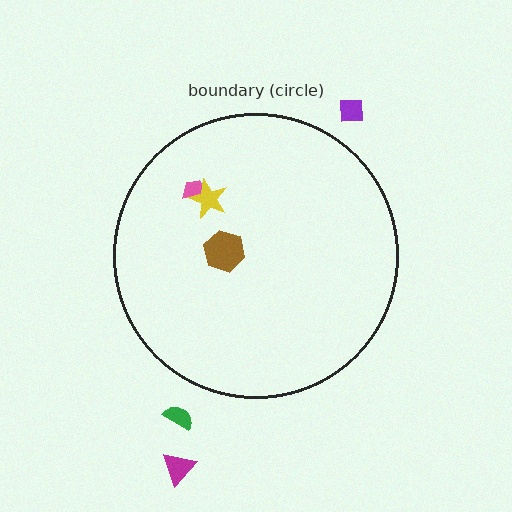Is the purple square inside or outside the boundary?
Outside.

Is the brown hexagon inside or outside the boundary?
Inside.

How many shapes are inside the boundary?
3 inside, 3 outside.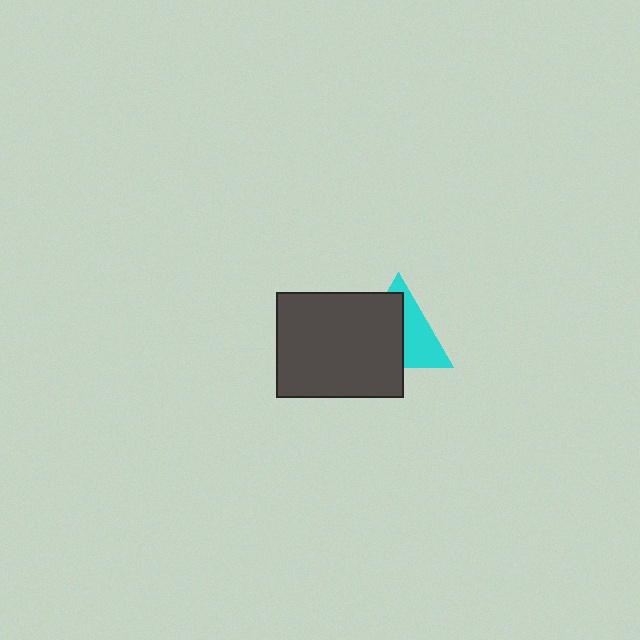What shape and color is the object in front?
The object in front is a dark gray rectangle.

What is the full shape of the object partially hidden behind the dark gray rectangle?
The partially hidden object is a cyan triangle.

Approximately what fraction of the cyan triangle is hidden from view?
Roughly 55% of the cyan triangle is hidden behind the dark gray rectangle.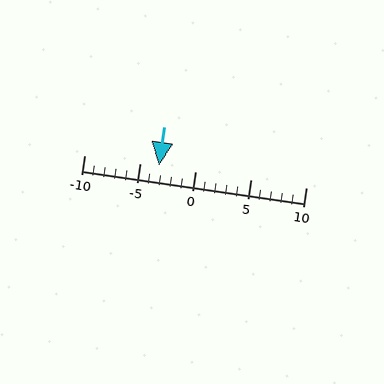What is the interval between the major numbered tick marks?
The major tick marks are spaced 5 units apart.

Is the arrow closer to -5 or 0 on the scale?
The arrow is closer to -5.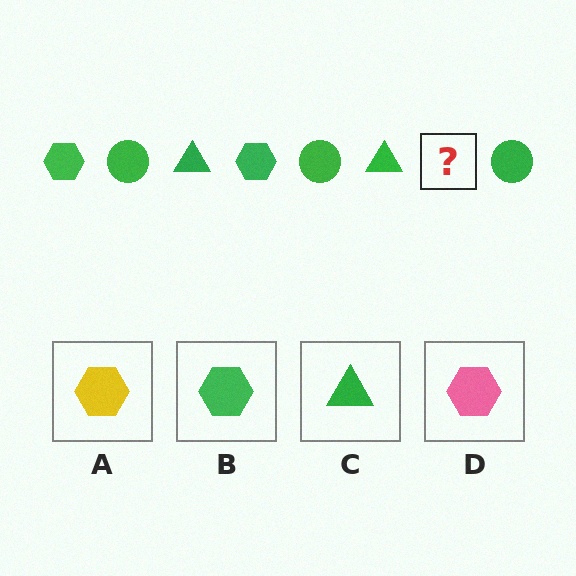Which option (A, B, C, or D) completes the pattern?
B.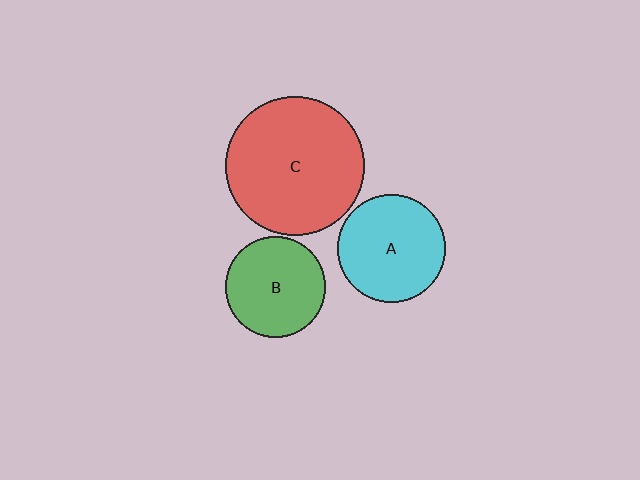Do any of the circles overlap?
No, none of the circles overlap.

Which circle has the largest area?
Circle C (red).